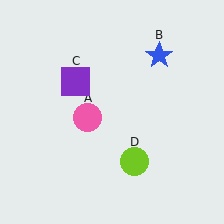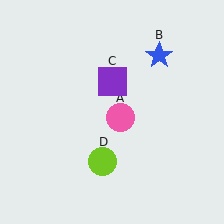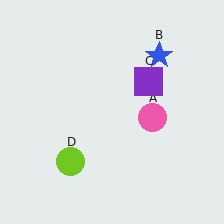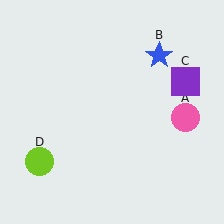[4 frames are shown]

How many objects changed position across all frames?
3 objects changed position: pink circle (object A), purple square (object C), lime circle (object D).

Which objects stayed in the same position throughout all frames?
Blue star (object B) remained stationary.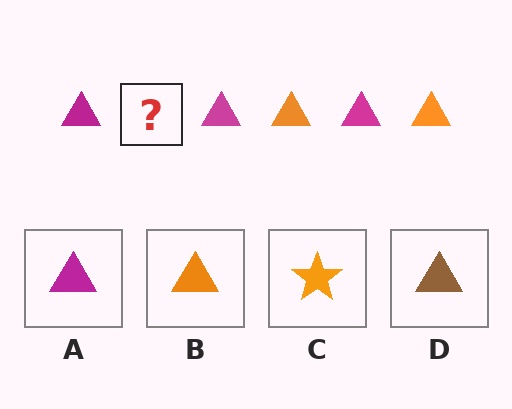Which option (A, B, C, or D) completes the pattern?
B.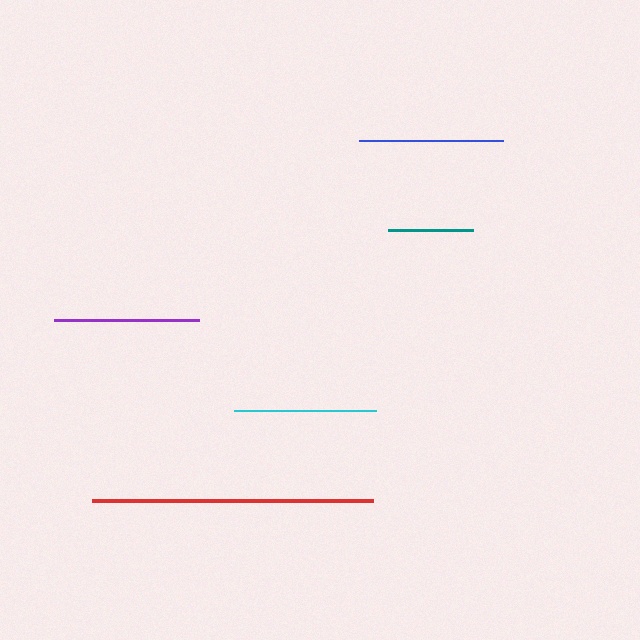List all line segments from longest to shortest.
From longest to shortest: red, purple, blue, cyan, teal.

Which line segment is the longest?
The red line is the longest at approximately 281 pixels.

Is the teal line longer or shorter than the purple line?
The purple line is longer than the teal line.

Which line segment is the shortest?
The teal line is the shortest at approximately 85 pixels.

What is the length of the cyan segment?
The cyan segment is approximately 142 pixels long.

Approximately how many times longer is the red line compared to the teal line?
The red line is approximately 3.3 times the length of the teal line.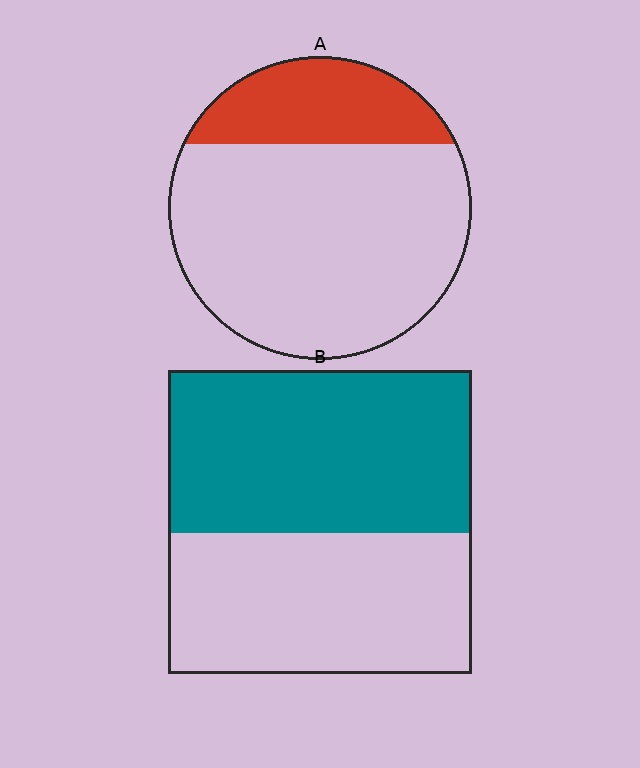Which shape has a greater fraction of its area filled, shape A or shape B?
Shape B.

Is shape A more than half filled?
No.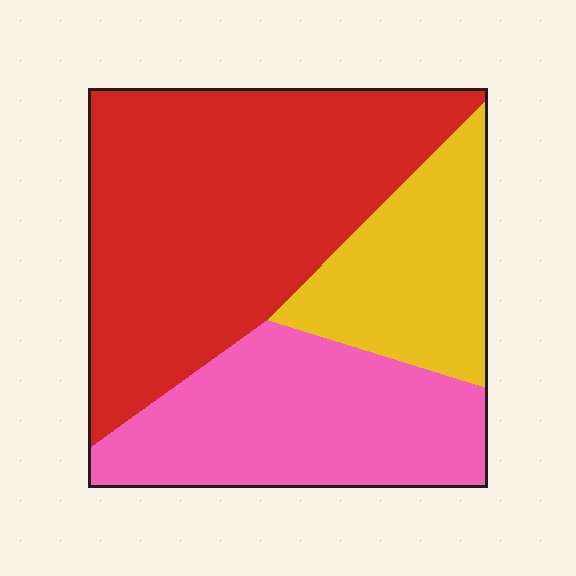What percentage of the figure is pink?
Pink takes up about one third (1/3) of the figure.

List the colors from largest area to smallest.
From largest to smallest: red, pink, yellow.